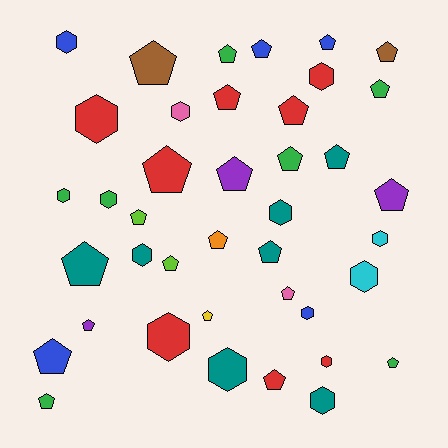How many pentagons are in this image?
There are 25 pentagons.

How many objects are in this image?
There are 40 objects.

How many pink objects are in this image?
There are 2 pink objects.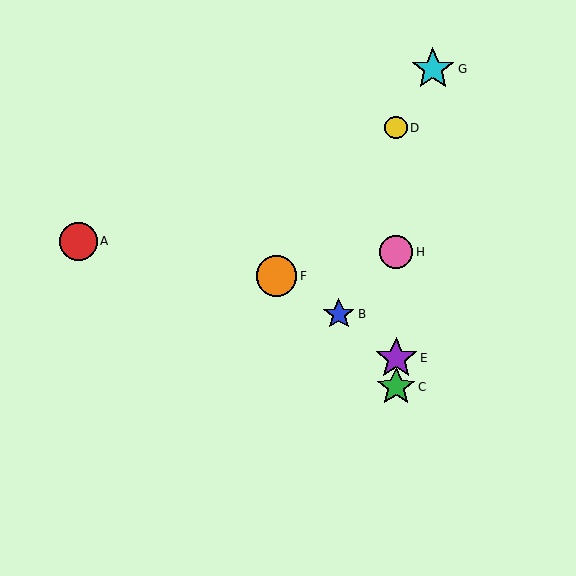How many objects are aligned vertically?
4 objects (C, D, E, H) are aligned vertically.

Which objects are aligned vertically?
Objects C, D, E, H are aligned vertically.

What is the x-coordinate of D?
Object D is at x≈396.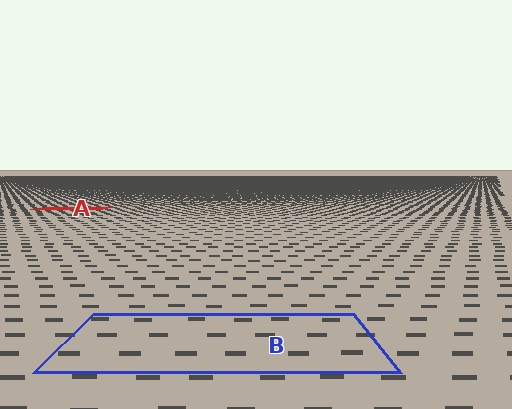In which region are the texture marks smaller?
The texture marks are smaller in region A, because it is farther away.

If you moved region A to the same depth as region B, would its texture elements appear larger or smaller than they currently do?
They would appear larger. At a closer depth, the same texture elements are projected at a bigger on-screen size.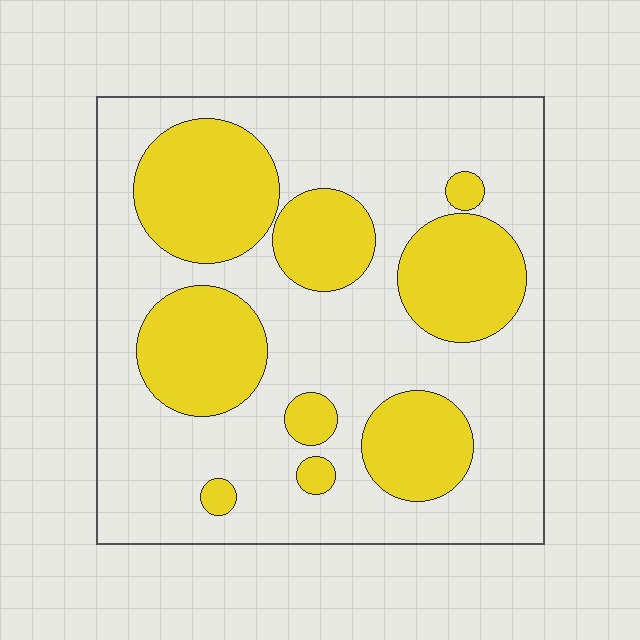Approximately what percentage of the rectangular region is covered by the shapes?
Approximately 35%.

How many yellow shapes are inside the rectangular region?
9.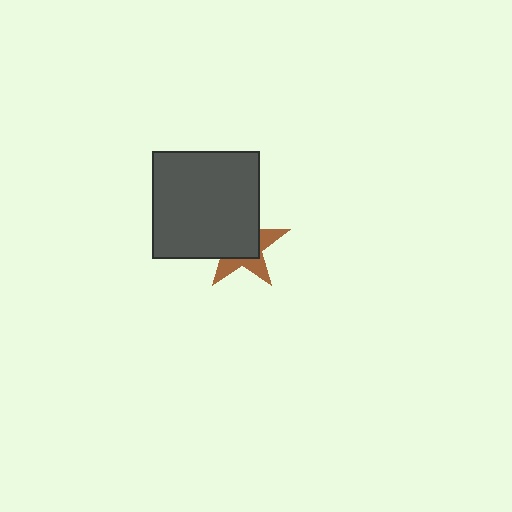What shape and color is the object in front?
The object in front is a dark gray square.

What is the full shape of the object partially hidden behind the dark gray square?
The partially hidden object is a brown star.